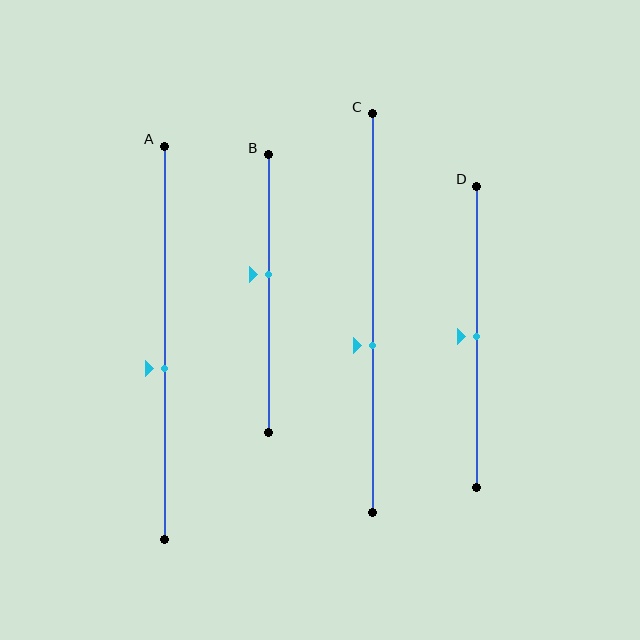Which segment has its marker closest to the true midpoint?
Segment D has its marker closest to the true midpoint.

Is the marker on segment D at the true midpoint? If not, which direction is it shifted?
Yes, the marker on segment D is at the true midpoint.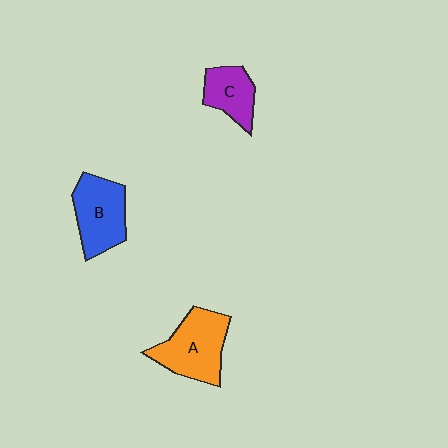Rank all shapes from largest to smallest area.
From largest to smallest: A (orange), B (blue), C (purple).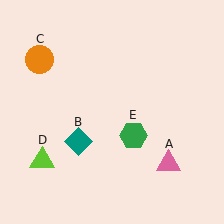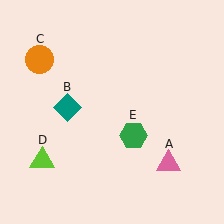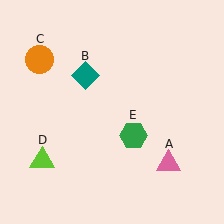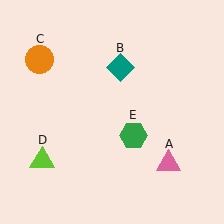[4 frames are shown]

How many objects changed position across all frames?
1 object changed position: teal diamond (object B).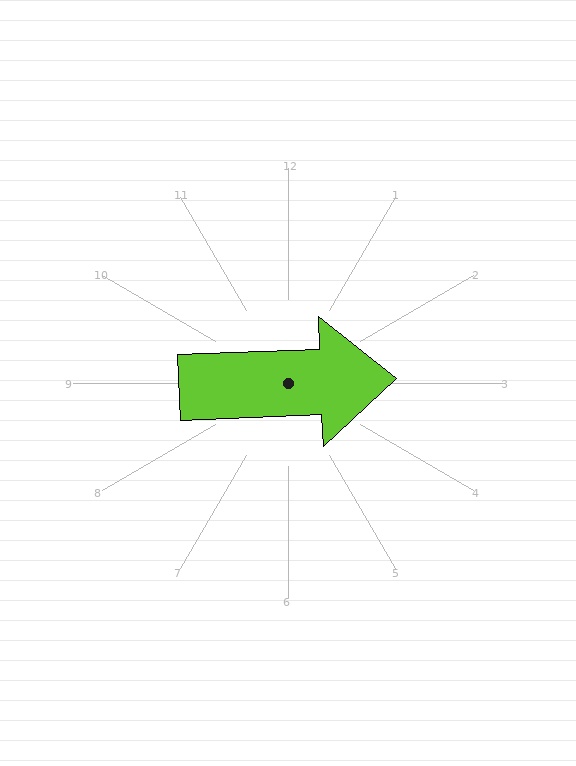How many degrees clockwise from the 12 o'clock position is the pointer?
Approximately 88 degrees.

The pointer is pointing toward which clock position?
Roughly 3 o'clock.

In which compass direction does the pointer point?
East.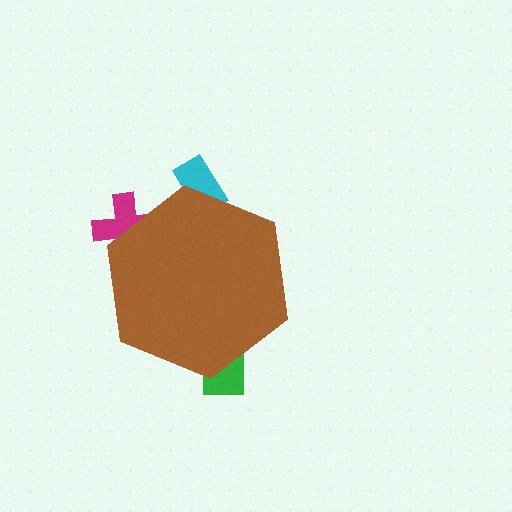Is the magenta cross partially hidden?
Yes, the magenta cross is partially hidden behind the brown hexagon.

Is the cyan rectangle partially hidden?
Yes, the cyan rectangle is partially hidden behind the brown hexagon.